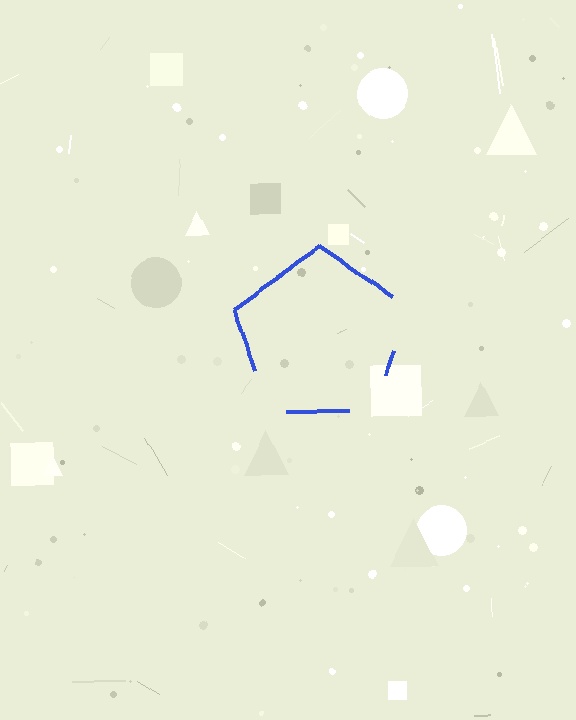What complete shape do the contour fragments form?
The contour fragments form a pentagon.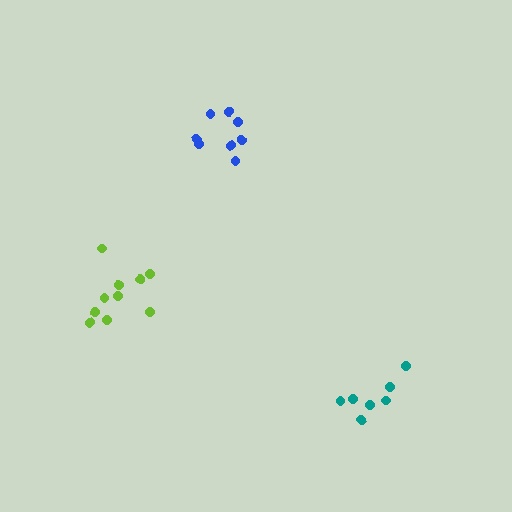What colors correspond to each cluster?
The clusters are colored: blue, teal, lime.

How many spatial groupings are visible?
There are 3 spatial groupings.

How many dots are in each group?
Group 1: 8 dots, Group 2: 7 dots, Group 3: 10 dots (25 total).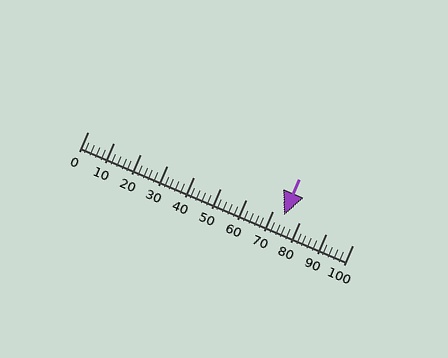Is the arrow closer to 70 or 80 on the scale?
The arrow is closer to 70.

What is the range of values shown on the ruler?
The ruler shows values from 0 to 100.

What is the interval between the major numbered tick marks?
The major tick marks are spaced 10 units apart.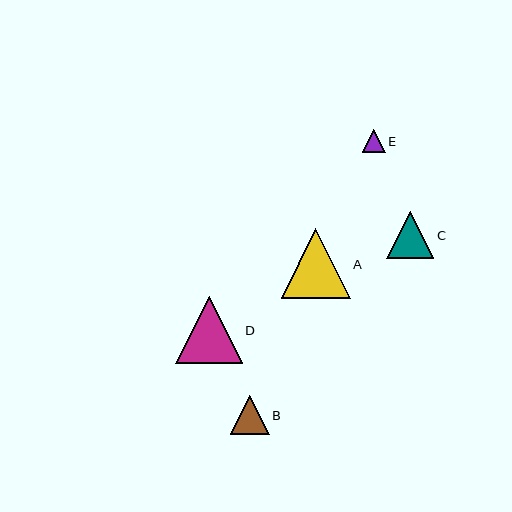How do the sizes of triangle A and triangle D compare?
Triangle A and triangle D are approximately the same size.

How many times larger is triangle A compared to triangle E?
Triangle A is approximately 3.0 times the size of triangle E.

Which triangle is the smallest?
Triangle E is the smallest with a size of approximately 23 pixels.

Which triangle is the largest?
Triangle A is the largest with a size of approximately 69 pixels.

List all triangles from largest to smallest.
From largest to smallest: A, D, C, B, E.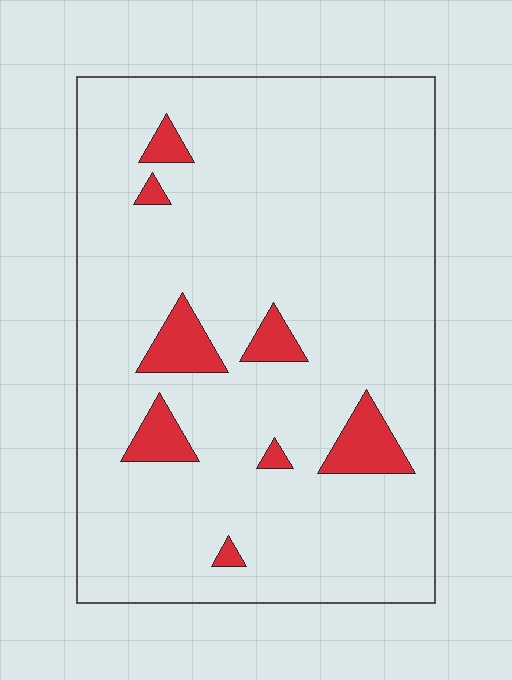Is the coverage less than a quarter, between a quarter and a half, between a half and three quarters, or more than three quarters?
Less than a quarter.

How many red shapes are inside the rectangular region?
8.